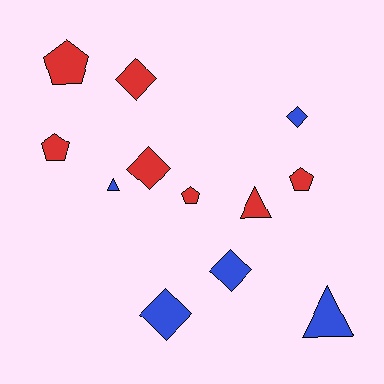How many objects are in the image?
There are 12 objects.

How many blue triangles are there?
There are 2 blue triangles.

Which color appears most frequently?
Red, with 7 objects.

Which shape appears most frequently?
Diamond, with 5 objects.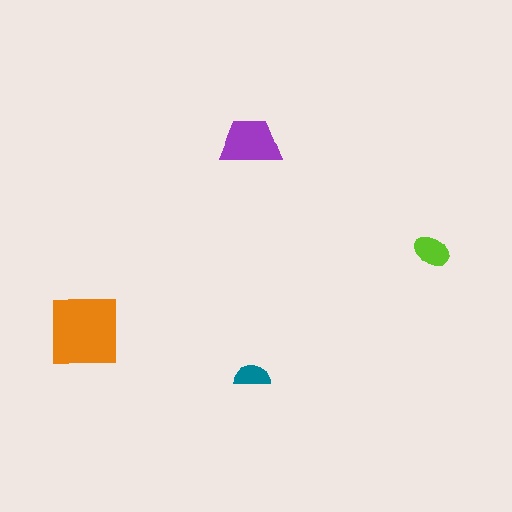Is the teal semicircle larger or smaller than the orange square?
Smaller.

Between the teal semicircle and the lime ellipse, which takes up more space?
The lime ellipse.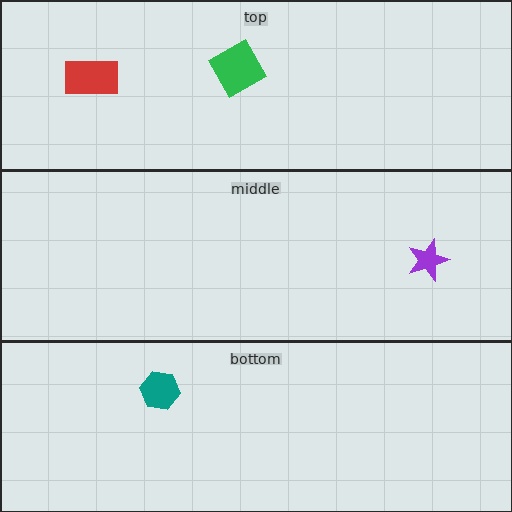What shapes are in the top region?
The red rectangle, the green square.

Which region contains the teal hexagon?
The bottom region.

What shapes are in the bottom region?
The teal hexagon.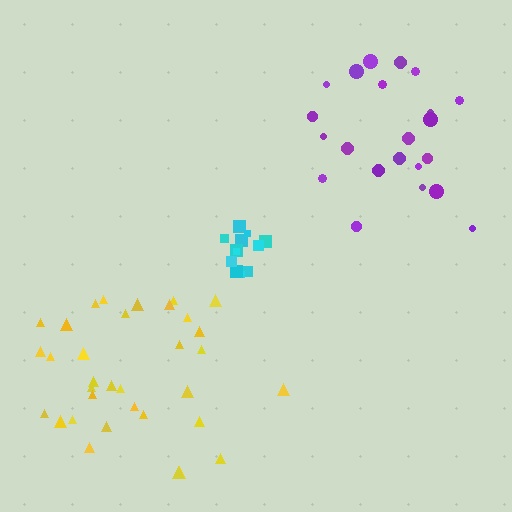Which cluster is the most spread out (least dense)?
Purple.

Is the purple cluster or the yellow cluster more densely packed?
Yellow.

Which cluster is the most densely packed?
Cyan.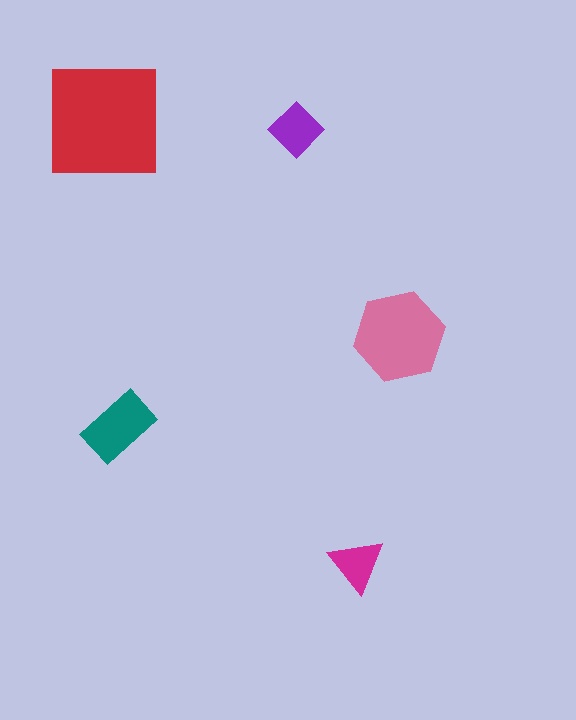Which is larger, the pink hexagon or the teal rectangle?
The pink hexagon.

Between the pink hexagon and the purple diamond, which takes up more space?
The pink hexagon.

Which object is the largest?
The red square.